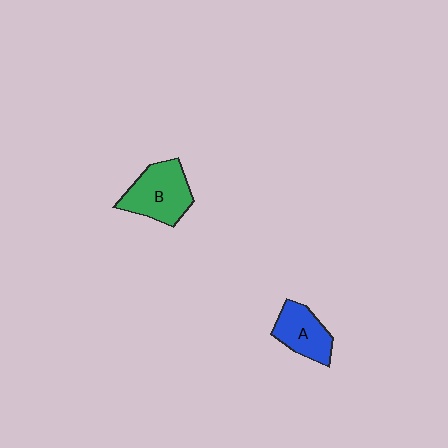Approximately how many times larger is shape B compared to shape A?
Approximately 1.3 times.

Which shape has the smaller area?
Shape A (blue).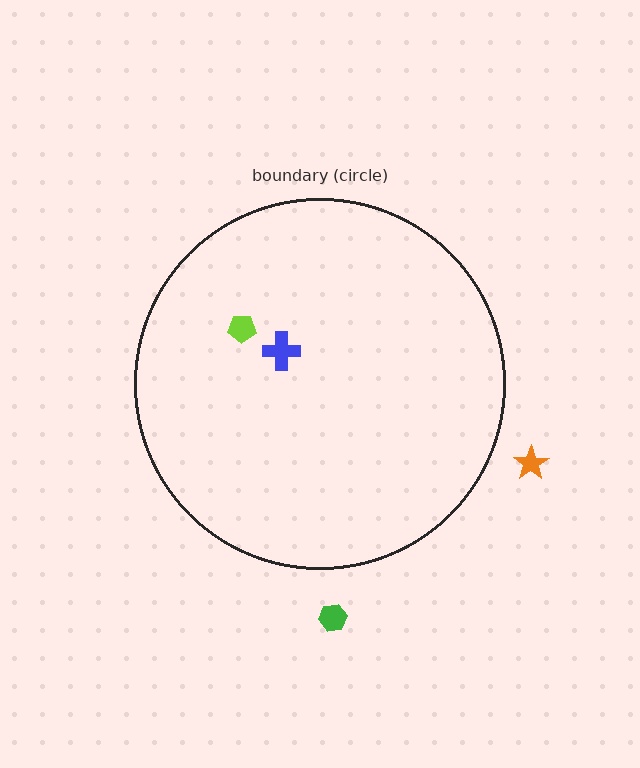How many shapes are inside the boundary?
2 inside, 2 outside.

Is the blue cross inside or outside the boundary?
Inside.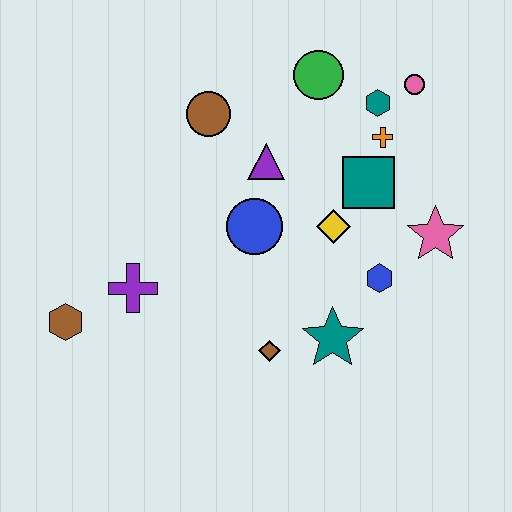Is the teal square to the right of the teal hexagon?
No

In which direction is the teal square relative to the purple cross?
The teal square is to the right of the purple cross.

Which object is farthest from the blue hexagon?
The brown hexagon is farthest from the blue hexagon.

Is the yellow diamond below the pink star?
No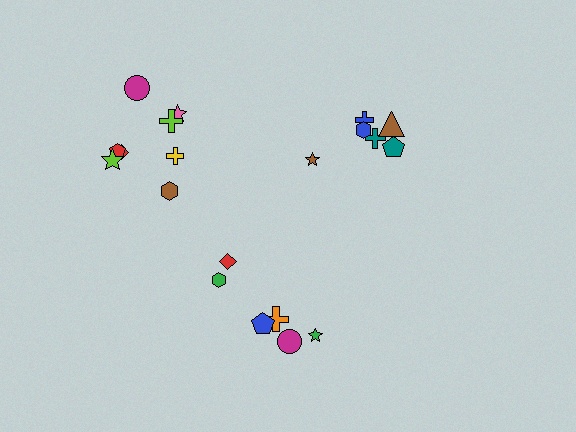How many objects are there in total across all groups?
There are 20 objects.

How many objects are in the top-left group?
There are 8 objects.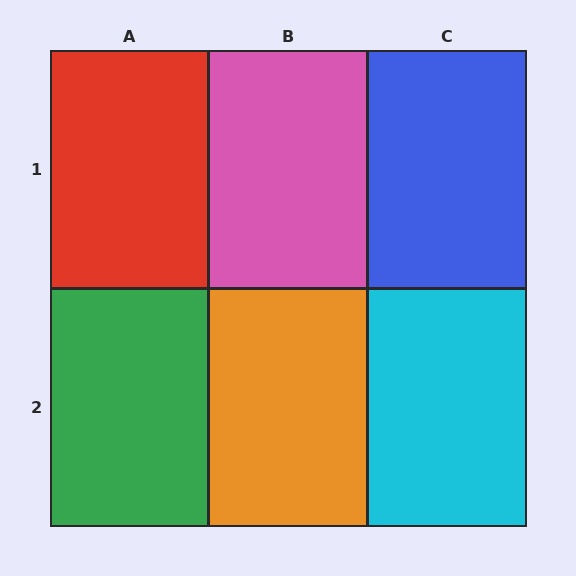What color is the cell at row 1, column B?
Pink.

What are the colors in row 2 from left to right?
Green, orange, cyan.